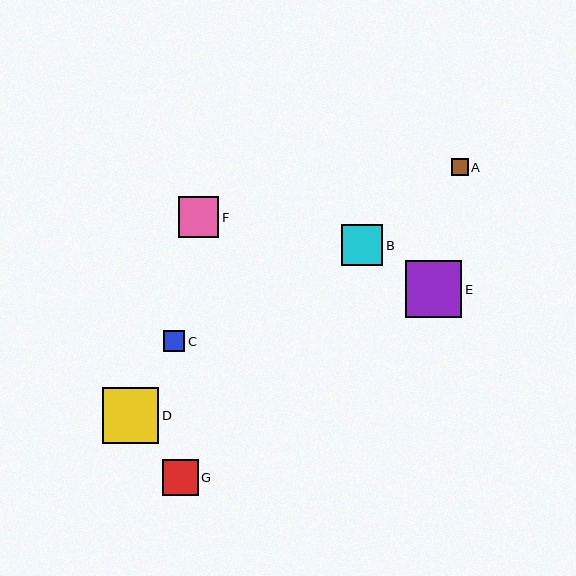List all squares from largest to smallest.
From largest to smallest: E, D, B, F, G, C, A.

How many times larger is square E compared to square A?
Square E is approximately 3.3 times the size of square A.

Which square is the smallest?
Square A is the smallest with a size of approximately 17 pixels.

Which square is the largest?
Square E is the largest with a size of approximately 57 pixels.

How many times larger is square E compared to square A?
Square E is approximately 3.3 times the size of square A.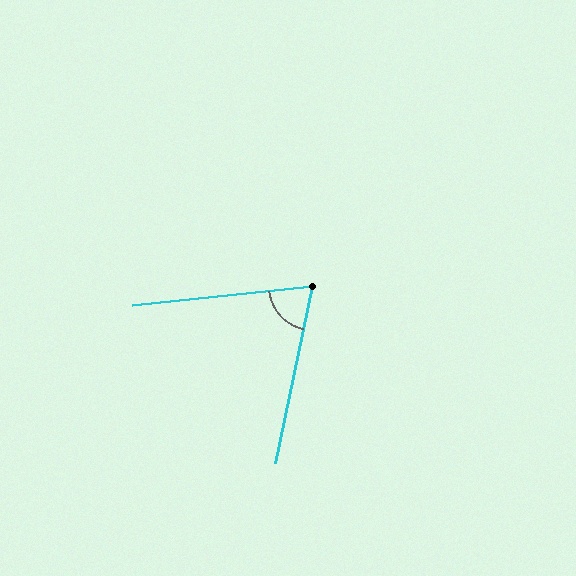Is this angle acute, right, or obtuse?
It is acute.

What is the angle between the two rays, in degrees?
Approximately 72 degrees.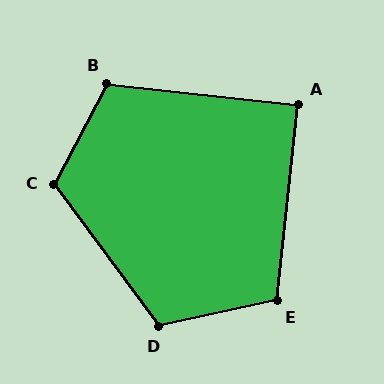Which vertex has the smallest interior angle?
A, at approximately 90 degrees.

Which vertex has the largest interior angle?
C, at approximately 116 degrees.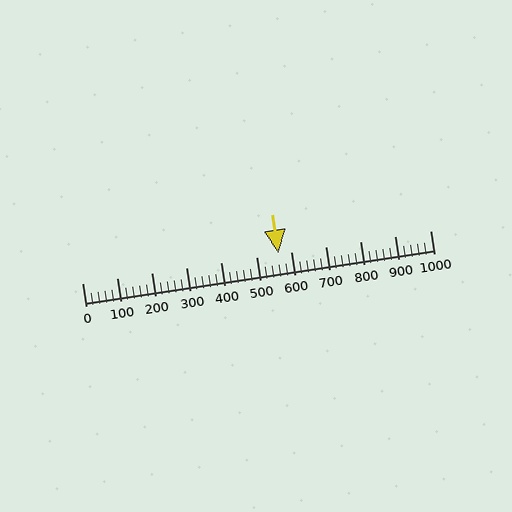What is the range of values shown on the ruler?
The ruler shows values from 0 to 1000.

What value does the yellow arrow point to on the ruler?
The yellow arrow points to approximately 565.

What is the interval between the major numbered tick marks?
The major tick marks are spaced 100 units apart.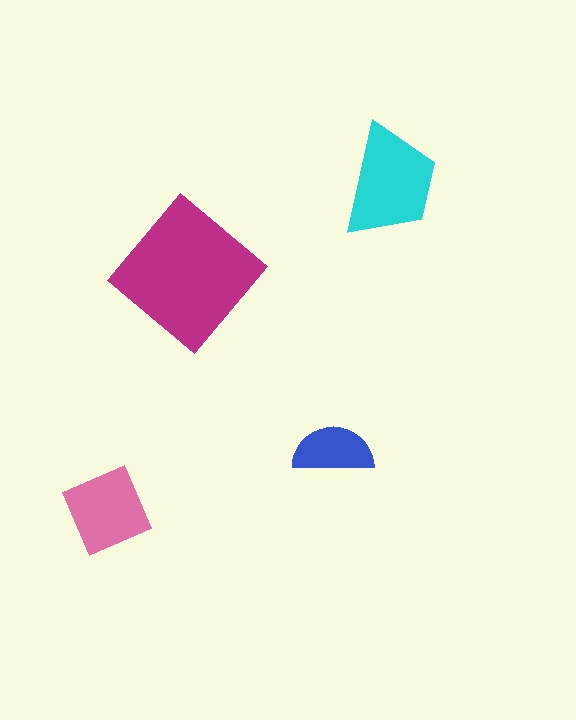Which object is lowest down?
The pink diamond is bottommost.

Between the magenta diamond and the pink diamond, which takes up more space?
The magenta diamond.